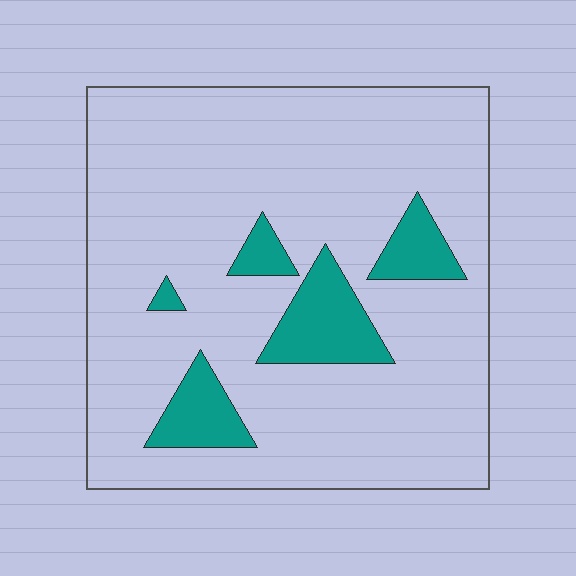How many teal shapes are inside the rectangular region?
5.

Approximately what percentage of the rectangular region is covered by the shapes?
Approximately 15%.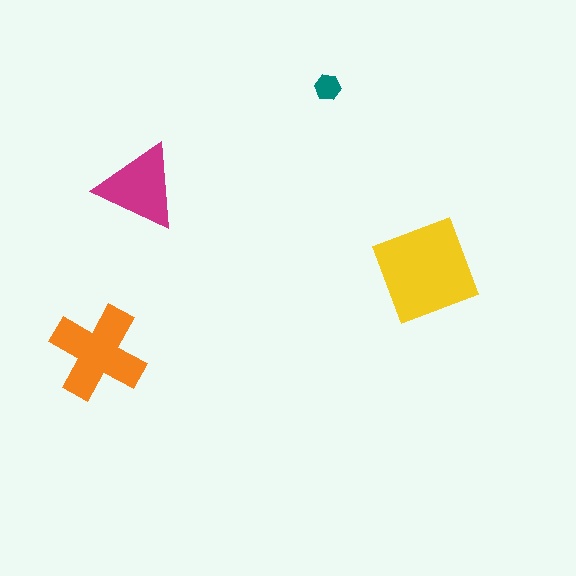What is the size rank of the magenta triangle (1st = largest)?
3rd.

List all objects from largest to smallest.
The yellow square, the orange cross, the magenta triangle, the teal hexagon.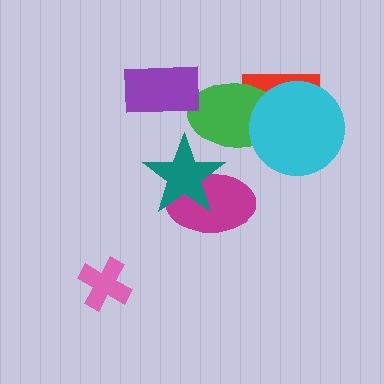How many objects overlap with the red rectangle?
2 objects overlap with the red rectangle.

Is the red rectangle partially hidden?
Yes, it is partially covered by another shape.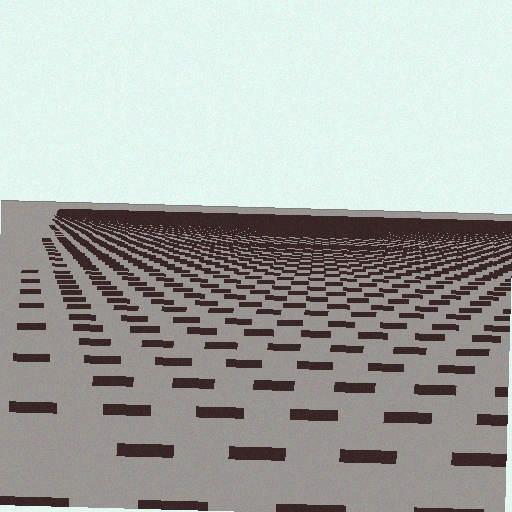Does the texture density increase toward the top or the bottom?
Density increases toward the top.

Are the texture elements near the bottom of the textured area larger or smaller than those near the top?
Larger. Near the bottom, elements are closer to the viewer and appear at a bigger on-screen size.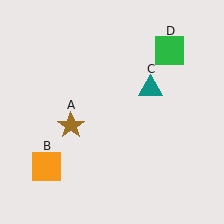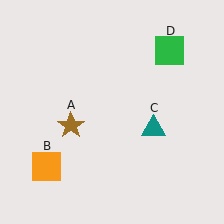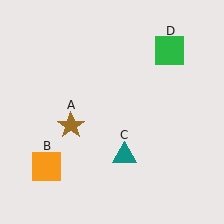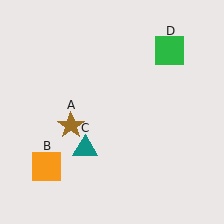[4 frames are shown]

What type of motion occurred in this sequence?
The teal triangle (object C) rotated clockwise around the center of the scene.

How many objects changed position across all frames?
1 object changed position: teal triangle (object C).